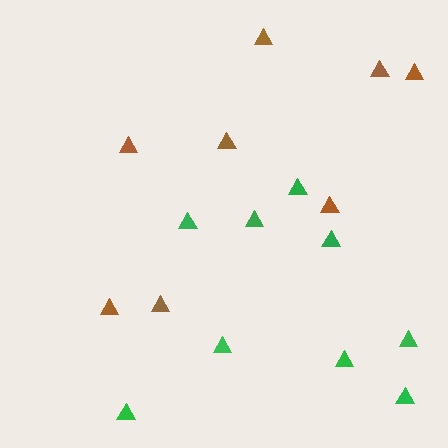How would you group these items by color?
There are 2 groups: one group of green triangles (9) and one group of brown triangles (8).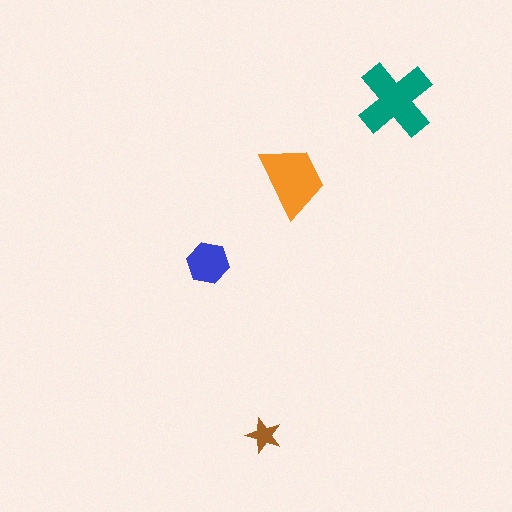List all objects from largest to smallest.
The teal cross, the orange trapezoid, the blue hexagon, the brown star.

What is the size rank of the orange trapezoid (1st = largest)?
2nd.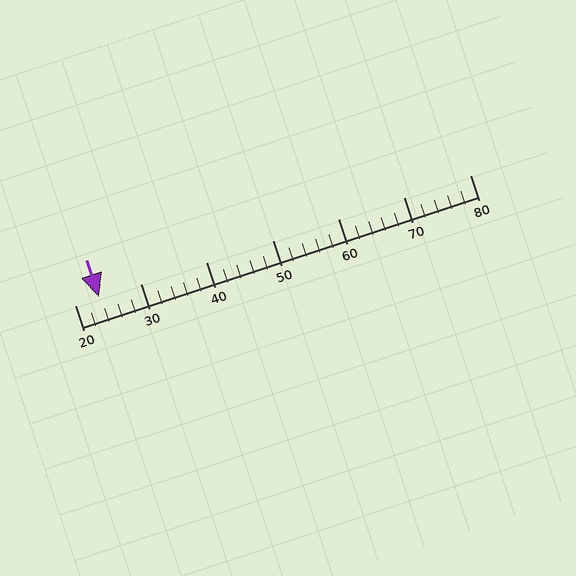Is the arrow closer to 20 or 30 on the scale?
The arrow is closer to 20.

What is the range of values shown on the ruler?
The ruler shows values from 20 to 80.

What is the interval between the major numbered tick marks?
The major tick marks are spaced 10 units apart.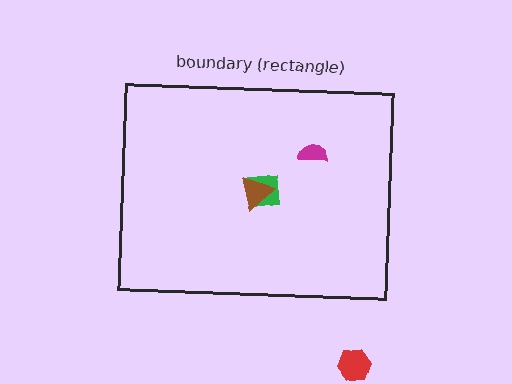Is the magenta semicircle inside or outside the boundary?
Inside.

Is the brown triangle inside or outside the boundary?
Inside.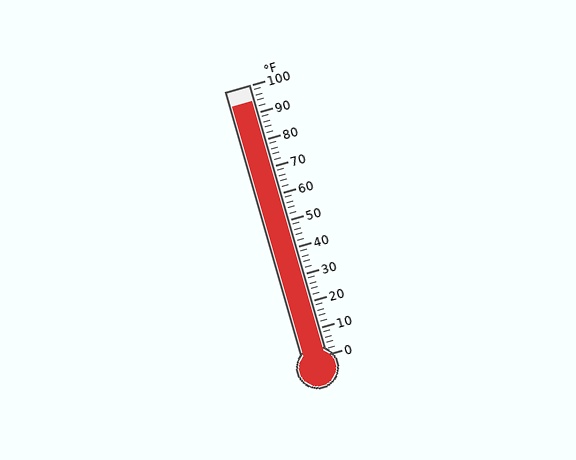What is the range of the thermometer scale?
The thermometer scale ranges from 0°F to 100°F.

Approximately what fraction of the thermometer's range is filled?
The thermometer is filled to approximately 95% of its range.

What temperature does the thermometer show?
The thermometer shows approximately 94°F.